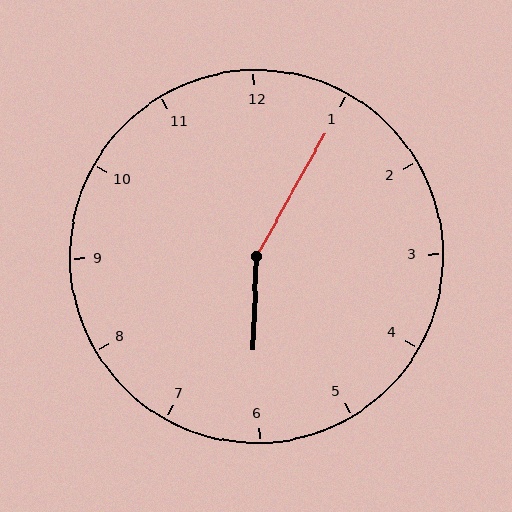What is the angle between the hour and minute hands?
Approximately 152 degrees.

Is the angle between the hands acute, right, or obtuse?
It is obtuse.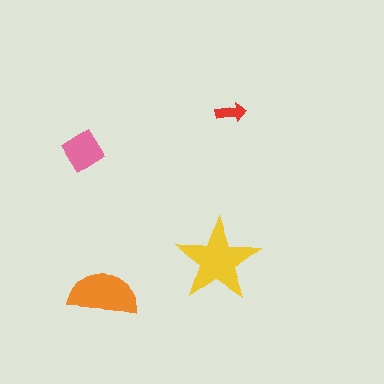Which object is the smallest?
The red arrow.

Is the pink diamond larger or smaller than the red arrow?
Larger.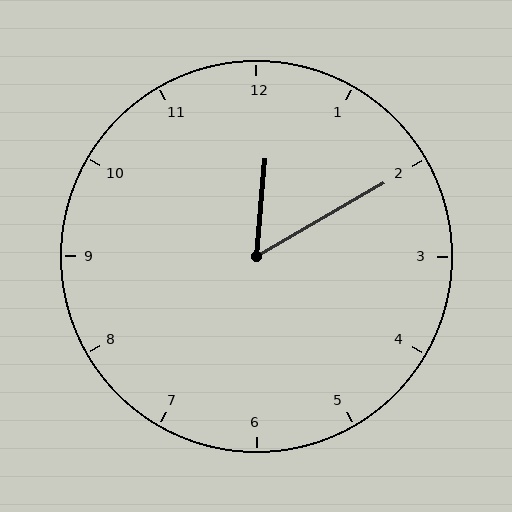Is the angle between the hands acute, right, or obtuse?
It is acute.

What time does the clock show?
12:10.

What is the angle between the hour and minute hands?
Approximately 55 degrees.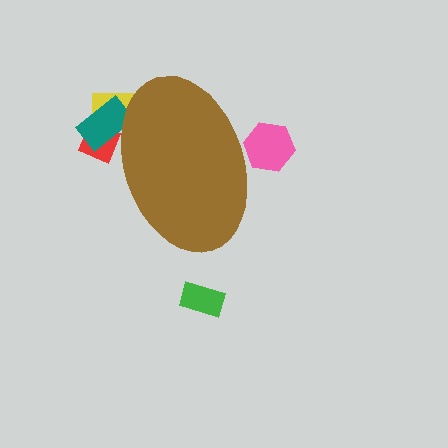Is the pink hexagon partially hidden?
Yes, the pink hexagon is partially hidden behind the brown ellipse.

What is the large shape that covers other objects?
A brown ellipse.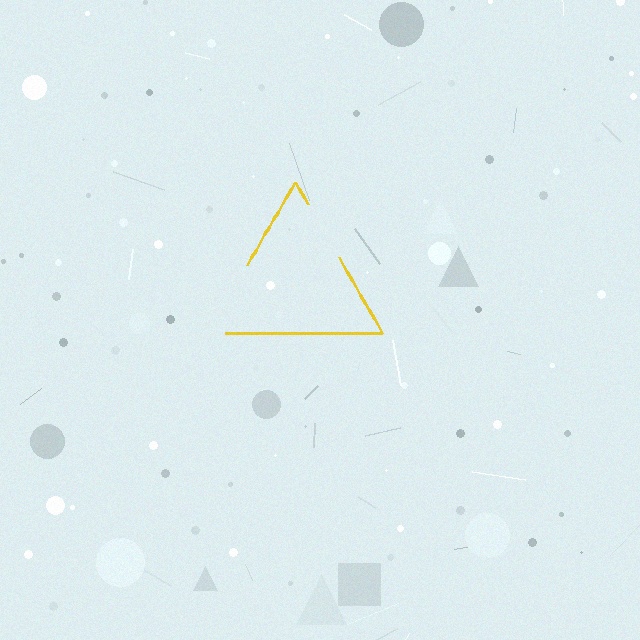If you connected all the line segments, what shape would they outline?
They would outline a triangle.